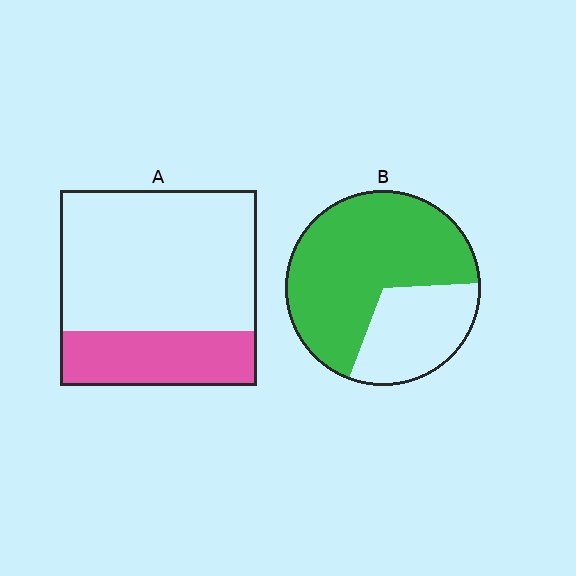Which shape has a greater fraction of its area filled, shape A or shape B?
Shape B.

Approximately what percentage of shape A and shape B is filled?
A is approximately 30% and B is approximately 70%.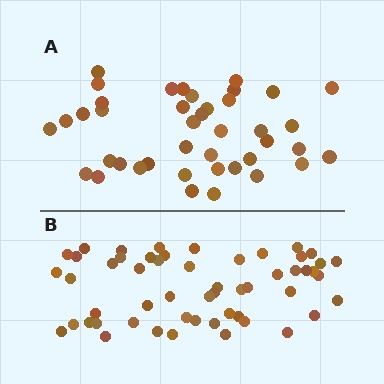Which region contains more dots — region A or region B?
Region B (the bottom region) has more dots.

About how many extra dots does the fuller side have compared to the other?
Region B has approximately 15 more dots than region A.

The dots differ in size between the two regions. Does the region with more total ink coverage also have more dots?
No. Region A has more total ink coverage because its dots are larger, but region B actually contains more individual dots. Total area can be misleading — the number of items is what matters here.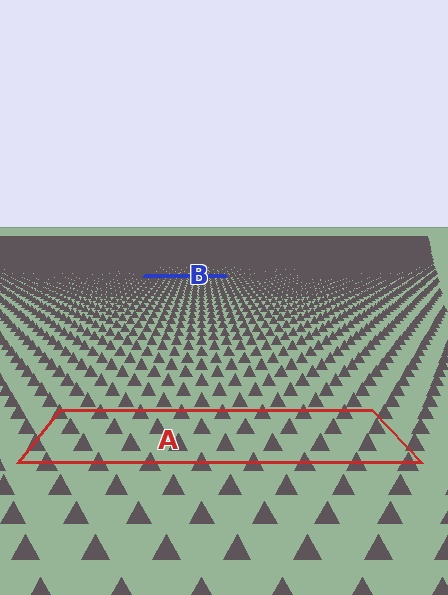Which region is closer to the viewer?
Region A is closer. The texture elements there are larger and more spread out.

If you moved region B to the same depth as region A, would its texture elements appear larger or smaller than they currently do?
They would appear larger. At a closer depth, the same texture elements are projected at a bigger on-screen size.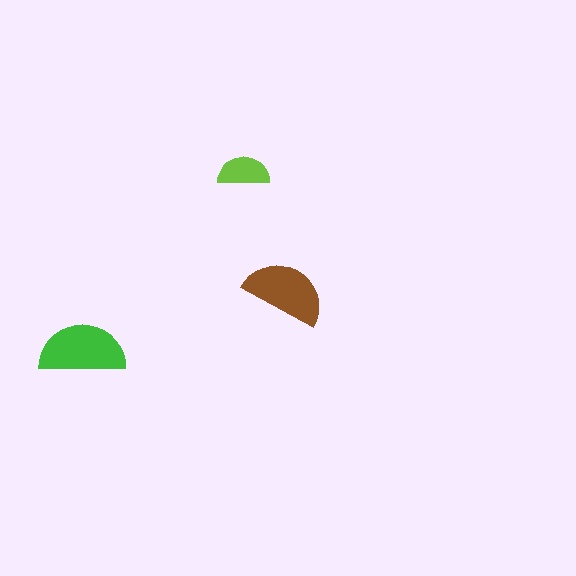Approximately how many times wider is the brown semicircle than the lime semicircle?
About 1.5 times wider.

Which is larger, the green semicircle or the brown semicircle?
The green one.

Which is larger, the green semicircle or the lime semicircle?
The green one.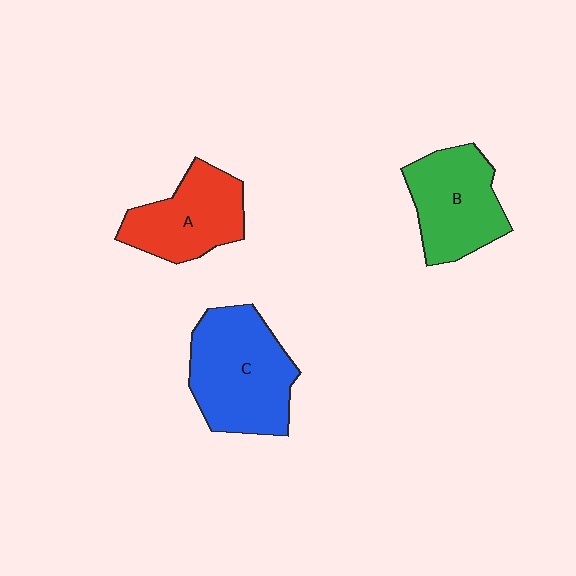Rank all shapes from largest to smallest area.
From largest to smallest: C (blue), B (green), A (red).